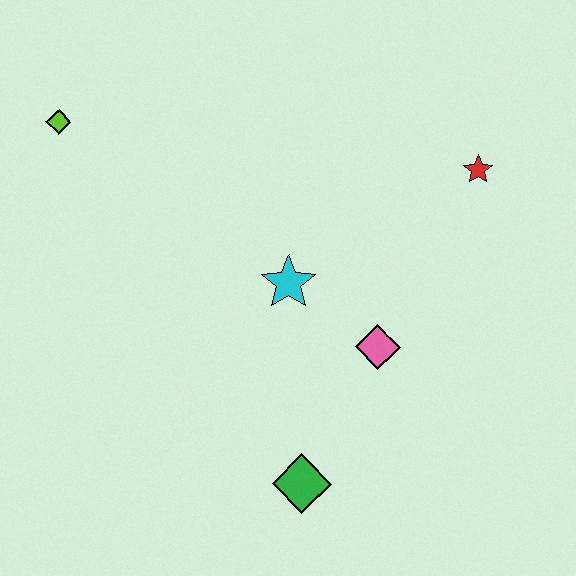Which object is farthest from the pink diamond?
The lime diamond is farthest from the pink diamond.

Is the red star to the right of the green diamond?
Yes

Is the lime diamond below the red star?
No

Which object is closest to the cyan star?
The pink diamond is closest to the cyan star.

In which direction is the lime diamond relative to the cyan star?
The lime diamond is to the left of the cyan star.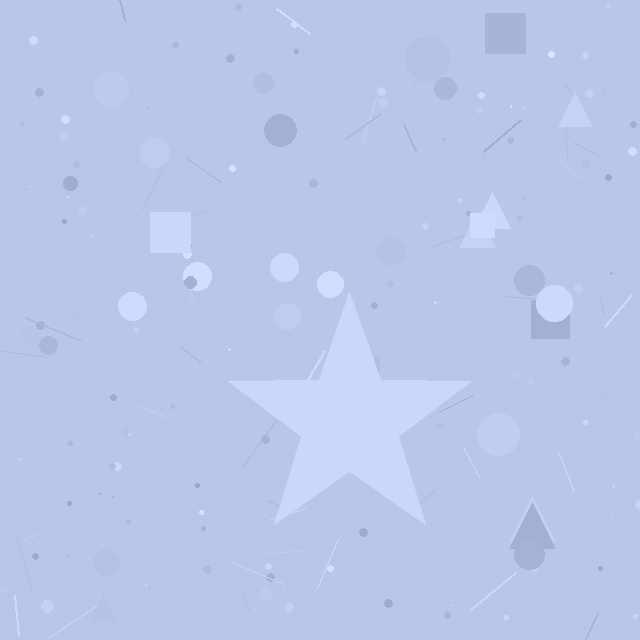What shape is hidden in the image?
A star is hidden in the image.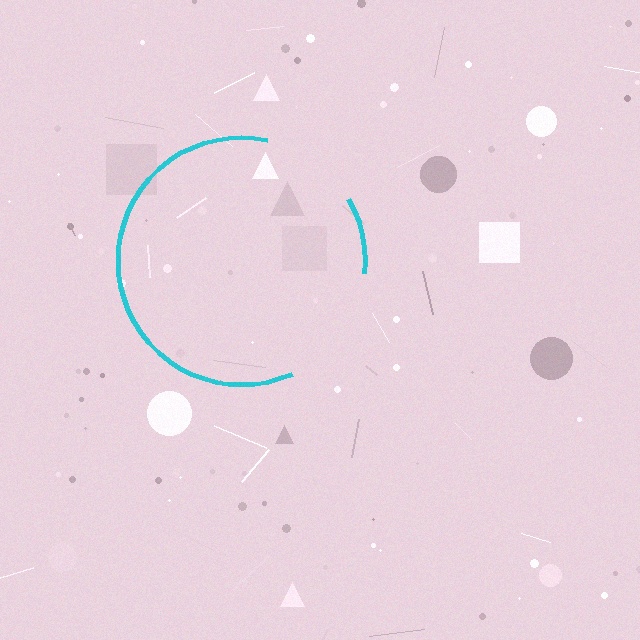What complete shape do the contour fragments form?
The contour fragments form a circle.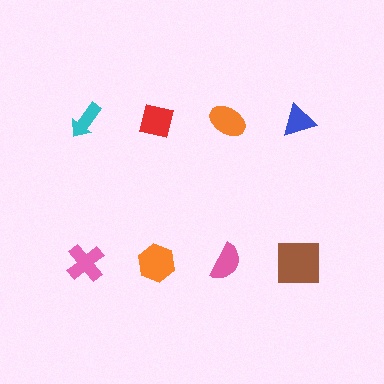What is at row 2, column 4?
A brown square.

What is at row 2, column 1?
A pink cross.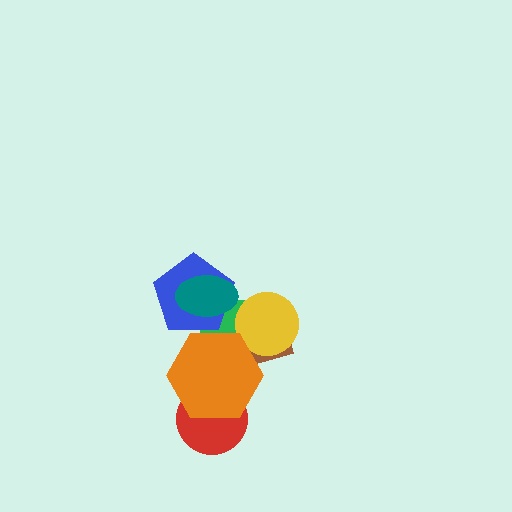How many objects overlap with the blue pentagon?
2 objects overlap with the blue pentagon.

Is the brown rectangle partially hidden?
Yes, it is partially covered by another shape.